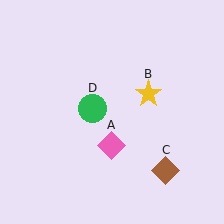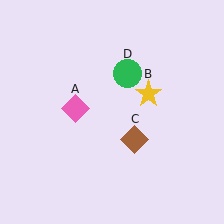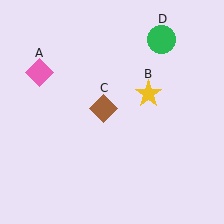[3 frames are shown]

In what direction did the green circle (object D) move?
The green circle (object D) moved up and to the right.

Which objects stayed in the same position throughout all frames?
Yellow star (object B) remained stationary.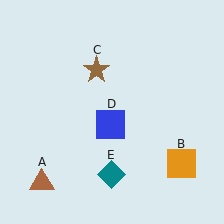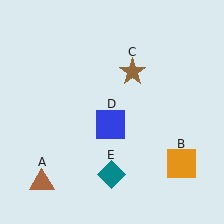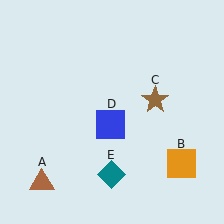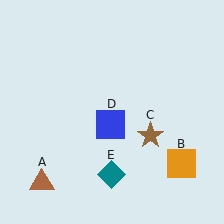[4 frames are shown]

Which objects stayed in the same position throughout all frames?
Brown triangle (object A) and orange square (object B) and blue square (object D) and teal diamond (object E) remained stationary.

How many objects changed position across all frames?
1 object changed position: brown star (object C).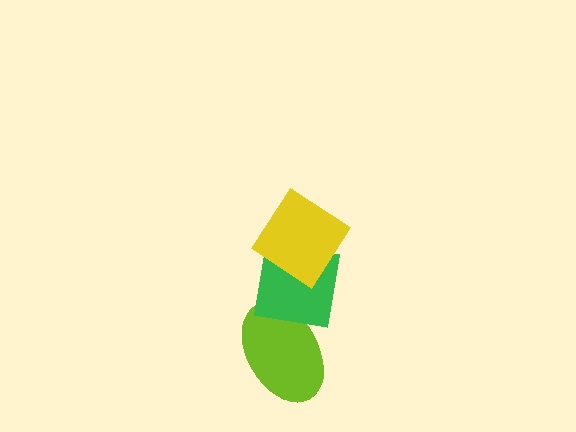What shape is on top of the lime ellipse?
The green square is on top of the lime ellipse.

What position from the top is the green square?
The green square is 2nd from the top.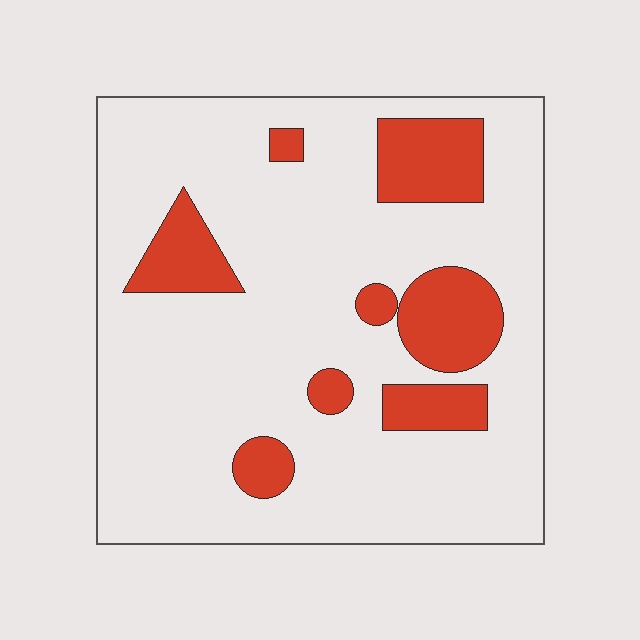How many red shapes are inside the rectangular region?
8.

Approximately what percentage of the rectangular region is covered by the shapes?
Approximately 20%.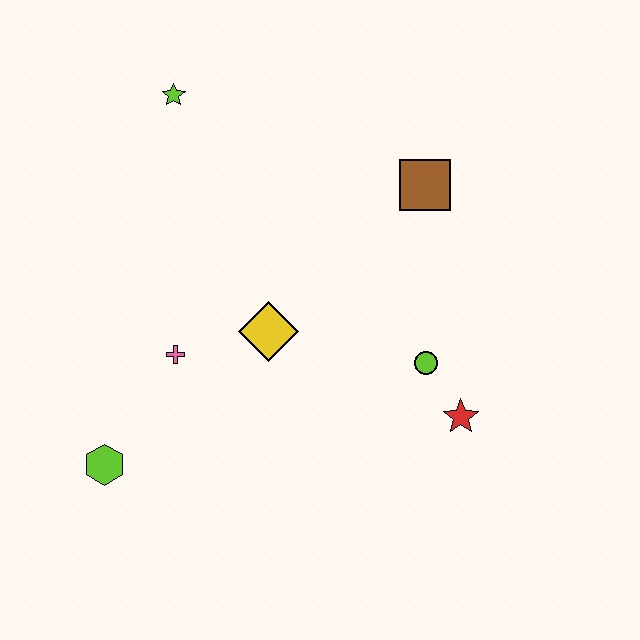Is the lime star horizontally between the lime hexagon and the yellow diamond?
Yes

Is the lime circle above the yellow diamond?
No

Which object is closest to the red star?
The lime circle is closest to the red star.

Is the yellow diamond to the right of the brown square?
No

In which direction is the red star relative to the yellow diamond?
The red star is to the right of the yellow diamond.